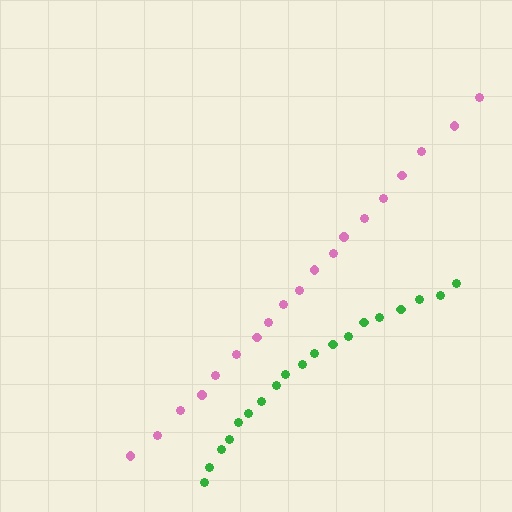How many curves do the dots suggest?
There are 2 distinct paths.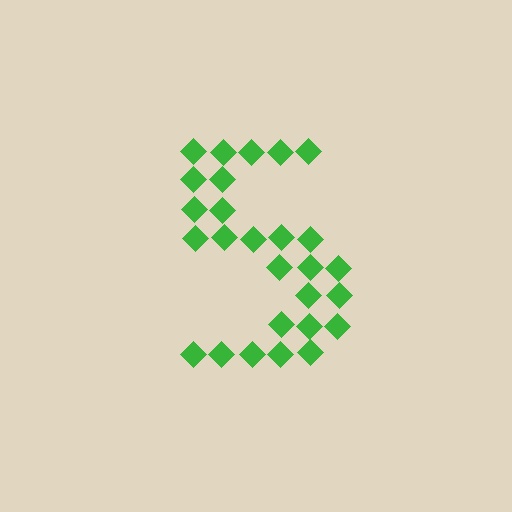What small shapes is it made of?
It is made of small diamonds.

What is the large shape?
The large shape is the digit 5.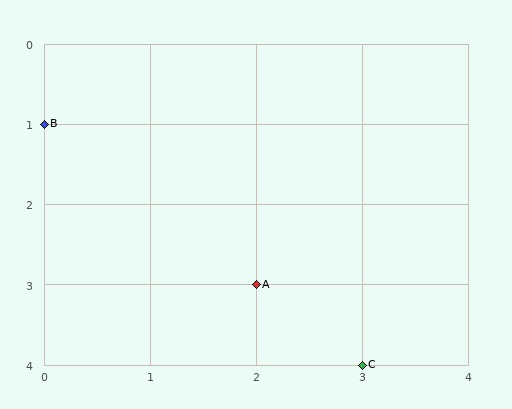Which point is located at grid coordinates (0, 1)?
Point B is at (0, 1).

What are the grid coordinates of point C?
Point C is at grid coordinates (3, 4).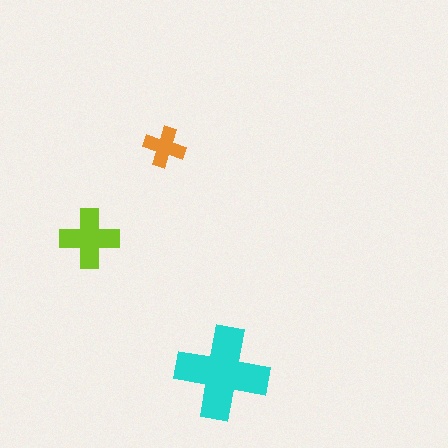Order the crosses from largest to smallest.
the cyan one, the lime one, the orange one.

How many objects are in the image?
There are 3 objects in the image.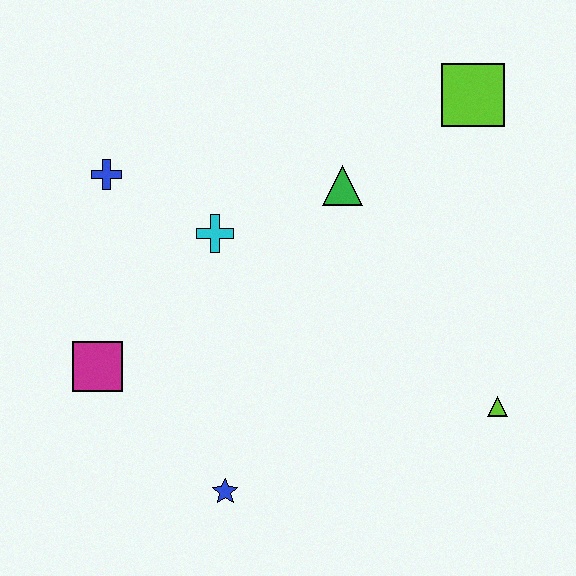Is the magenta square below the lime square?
Yes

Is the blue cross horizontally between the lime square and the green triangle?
No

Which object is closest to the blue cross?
The cyan cross is closest to the blue cross.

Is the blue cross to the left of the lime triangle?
Yes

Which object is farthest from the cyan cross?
The lime triangle is farthest from the cyan cross.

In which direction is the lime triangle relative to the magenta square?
The lime triangle is to the right of the magenta square.